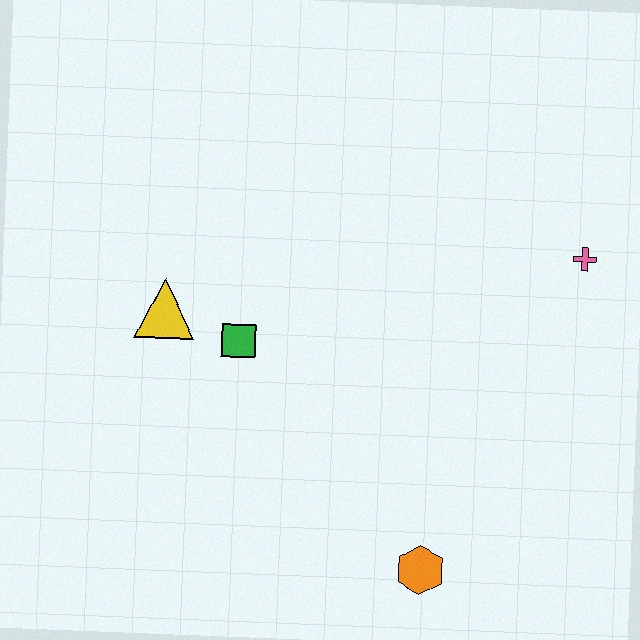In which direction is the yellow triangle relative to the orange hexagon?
The yellow triangle is to the left of the orange hexagon.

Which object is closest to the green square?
The yellow triangle is closest to the green square.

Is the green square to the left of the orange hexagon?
Yes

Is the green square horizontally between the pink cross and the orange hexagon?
No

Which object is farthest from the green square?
The pink cross is farthest from the green square.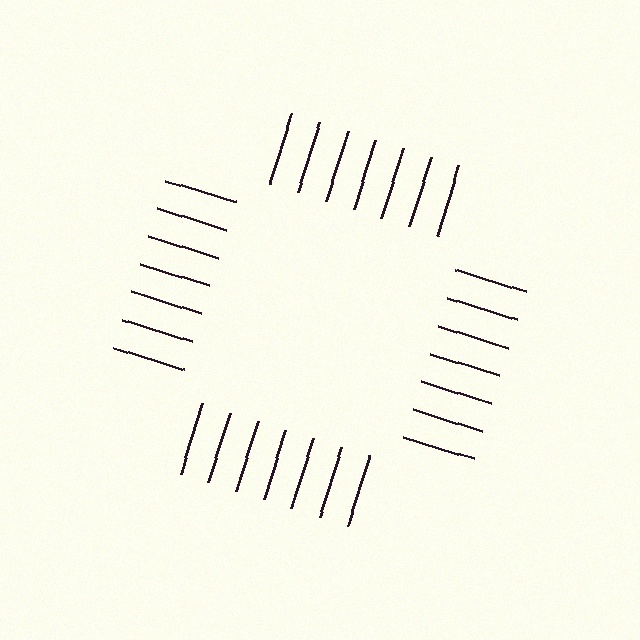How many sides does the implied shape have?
4 sides — the line-ends trace a square.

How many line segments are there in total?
28 — 7 along each of the 4 edges.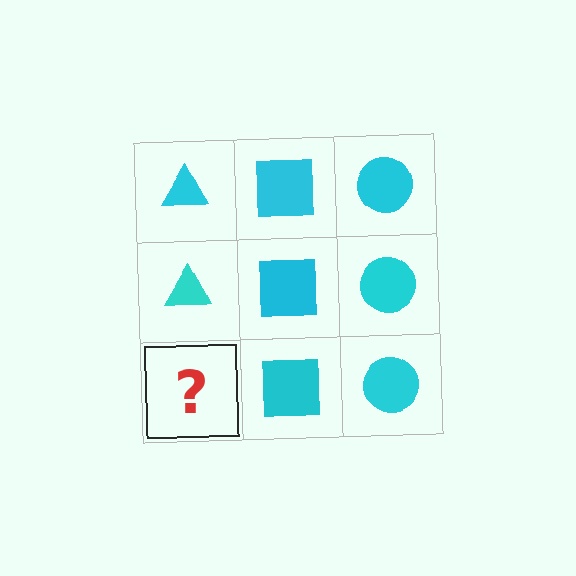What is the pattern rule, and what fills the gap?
The rule is that each column has a consistent shape. The gap should be filled with a cyan triangle.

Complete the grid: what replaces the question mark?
The question mark should be replaced with a cyan triangle.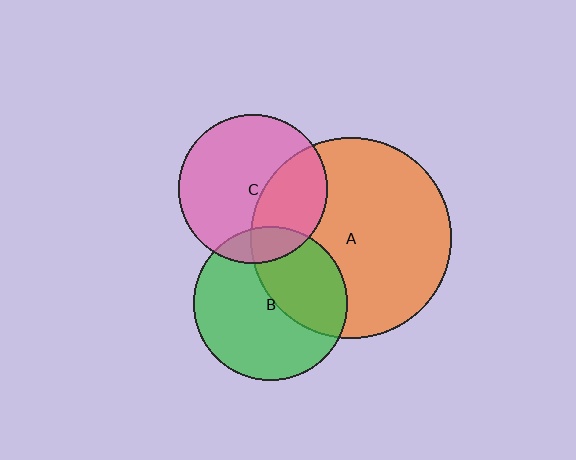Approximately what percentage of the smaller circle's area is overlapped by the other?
Approximately 40%.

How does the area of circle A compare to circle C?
Approximately 1.8 times.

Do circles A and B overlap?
Yes.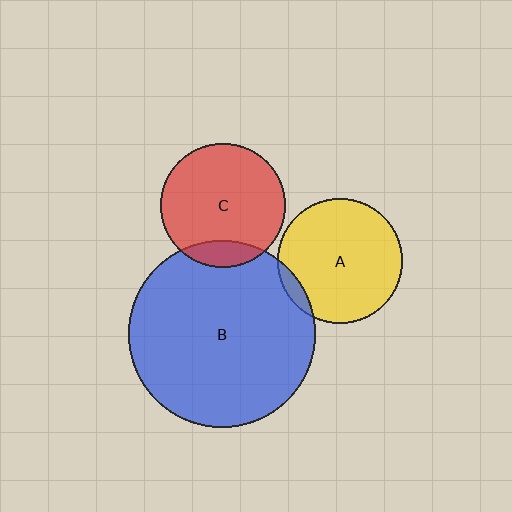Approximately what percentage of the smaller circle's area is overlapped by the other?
Approximately 5%.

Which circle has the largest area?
Circle B (blue).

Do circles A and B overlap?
Yes.